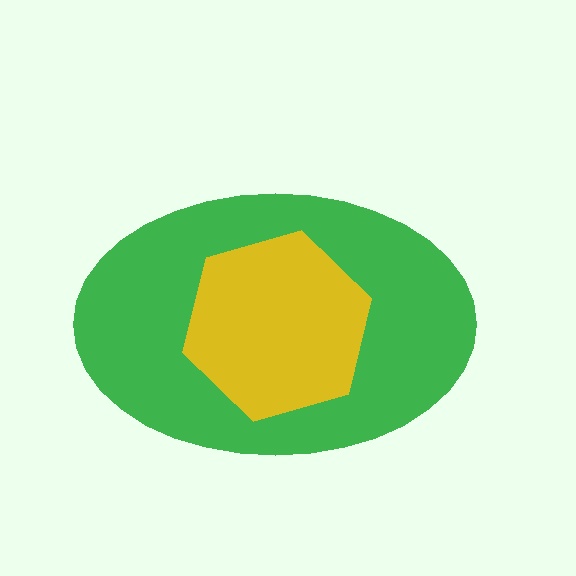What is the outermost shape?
The green ellipse.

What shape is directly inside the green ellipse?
The yellow hexagon.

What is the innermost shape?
The yellow hexagon.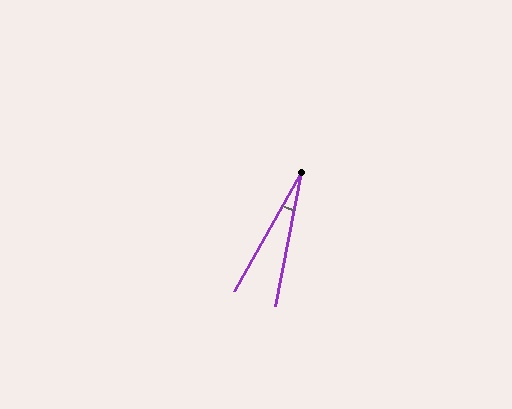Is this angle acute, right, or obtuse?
It is acute.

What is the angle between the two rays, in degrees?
Approximately 18 degrees.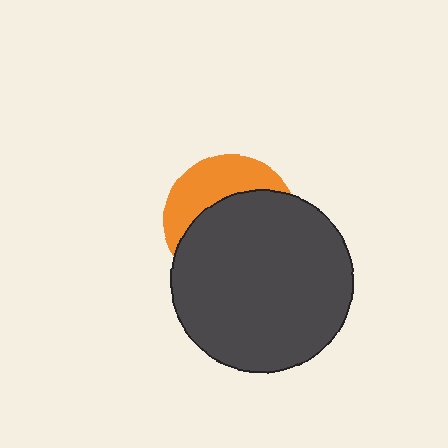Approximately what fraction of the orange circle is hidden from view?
Roughly 64% of the orange circle is hidden behind the dark gray circle.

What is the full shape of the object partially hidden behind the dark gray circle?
The partially hidden object is an orange circle.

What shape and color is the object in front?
The object in front is a dark gray circle.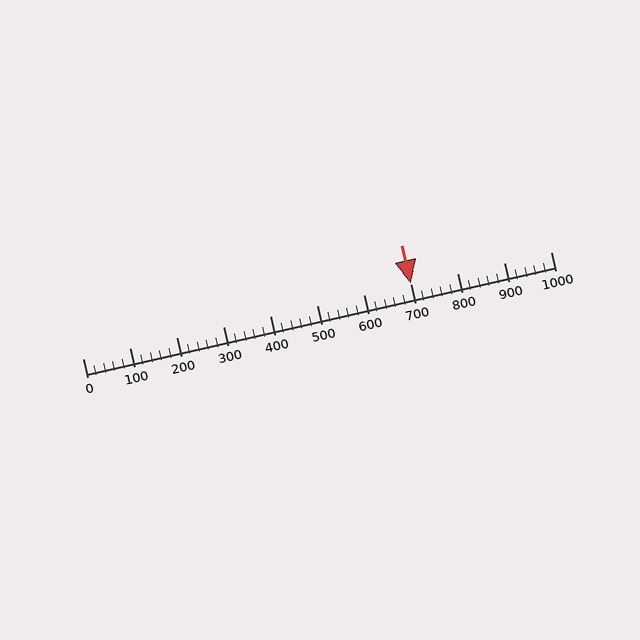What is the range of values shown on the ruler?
The ruler shows values from 0 to 1000.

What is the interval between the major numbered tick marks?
The major tick marks are spaced 100 units apart.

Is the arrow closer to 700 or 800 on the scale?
The arrow is closer to 700.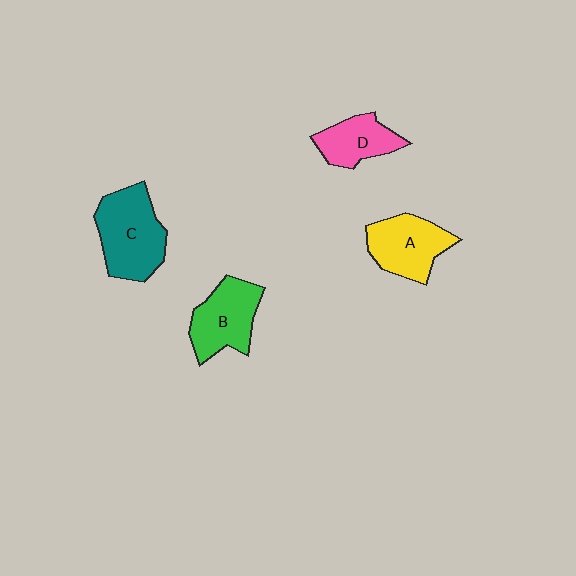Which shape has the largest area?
Shape C (teal).